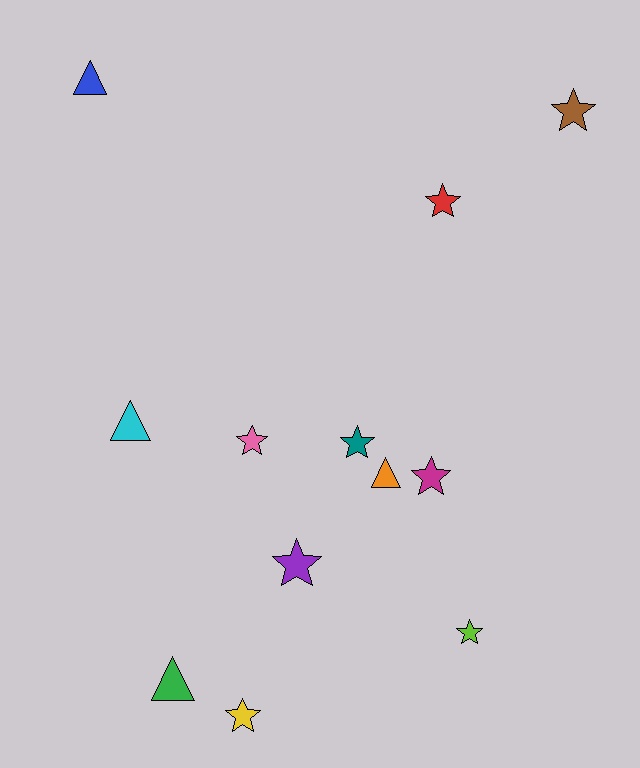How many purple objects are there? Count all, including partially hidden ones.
There is 1 purple object.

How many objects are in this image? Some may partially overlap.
There are 12 objects.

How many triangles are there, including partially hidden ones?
There are 4 triangles.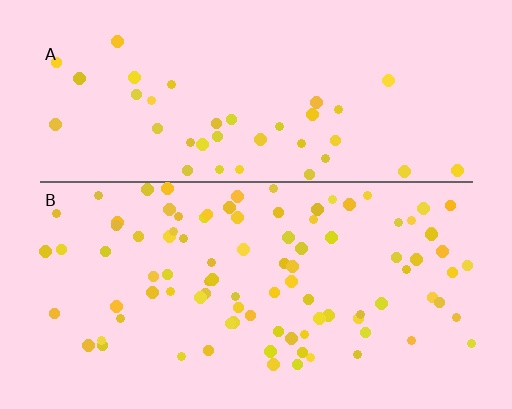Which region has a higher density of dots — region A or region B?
B (the bottom).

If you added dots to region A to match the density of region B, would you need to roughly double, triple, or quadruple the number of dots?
Approximately double.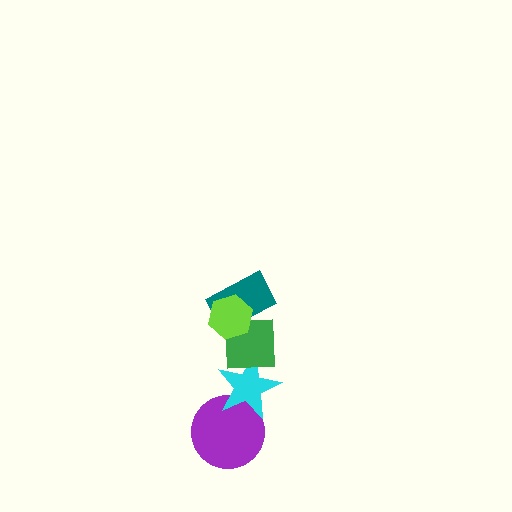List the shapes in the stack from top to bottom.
From top to bottom: the lime hexagon, the teal rectangle, the green square, the cyan star, the purple circle.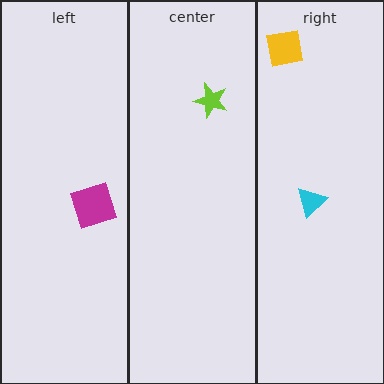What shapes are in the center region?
The lime star.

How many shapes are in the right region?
2.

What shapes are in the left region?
The magenta square.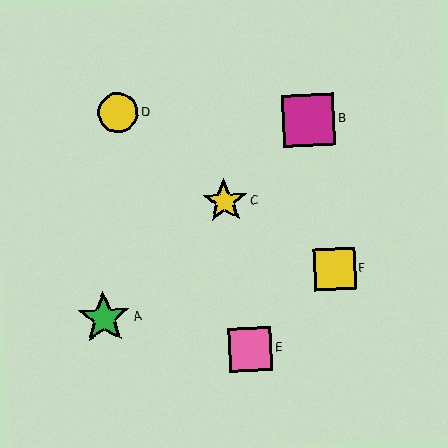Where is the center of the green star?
The center of the green star is at (104, 318).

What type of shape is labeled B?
Shape B is a magenta square.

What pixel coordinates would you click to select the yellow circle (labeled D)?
Click at (118, 113) to select the yellow circle D.